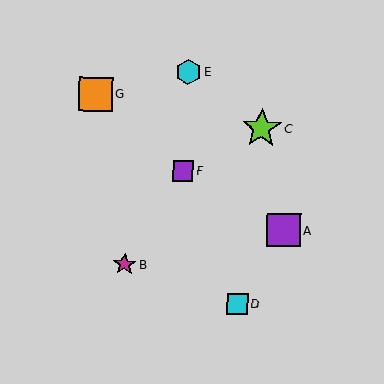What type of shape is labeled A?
Shape A is a purple square.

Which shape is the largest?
The lime star (labeled C) is the largest.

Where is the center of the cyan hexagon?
The center of the cyan hexagon is at (188, 72).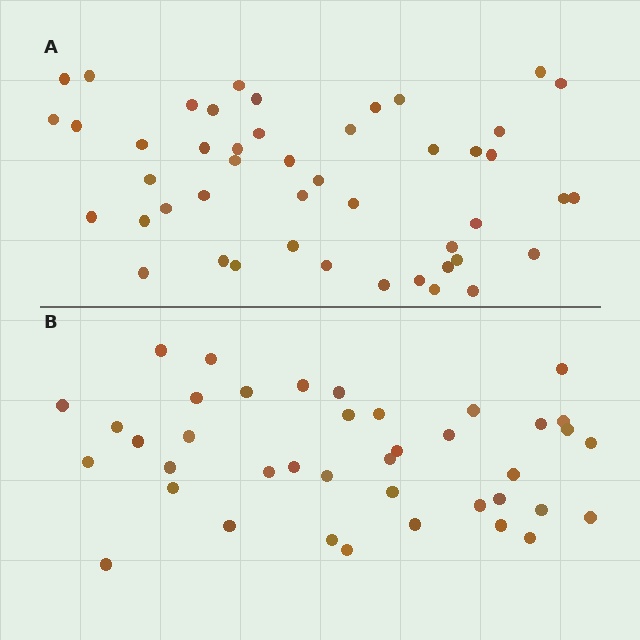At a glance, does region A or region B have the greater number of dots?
Region A (the top region) has more dots.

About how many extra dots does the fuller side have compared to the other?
Region A has roughly 8 or so more dots than region B.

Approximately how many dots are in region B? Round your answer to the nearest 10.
About 40 dots.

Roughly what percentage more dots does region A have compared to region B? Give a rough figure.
About 20% more.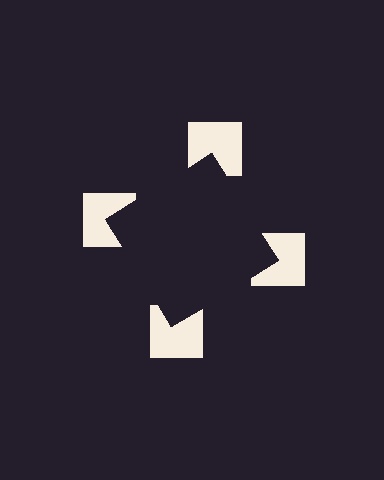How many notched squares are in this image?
There are 4 — one at each vertex of the illusory square.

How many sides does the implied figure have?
4 sides.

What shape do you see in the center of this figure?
An illusory square — its edges are inferred from the aligned wedge cuts in the notched squares, not physically drawn.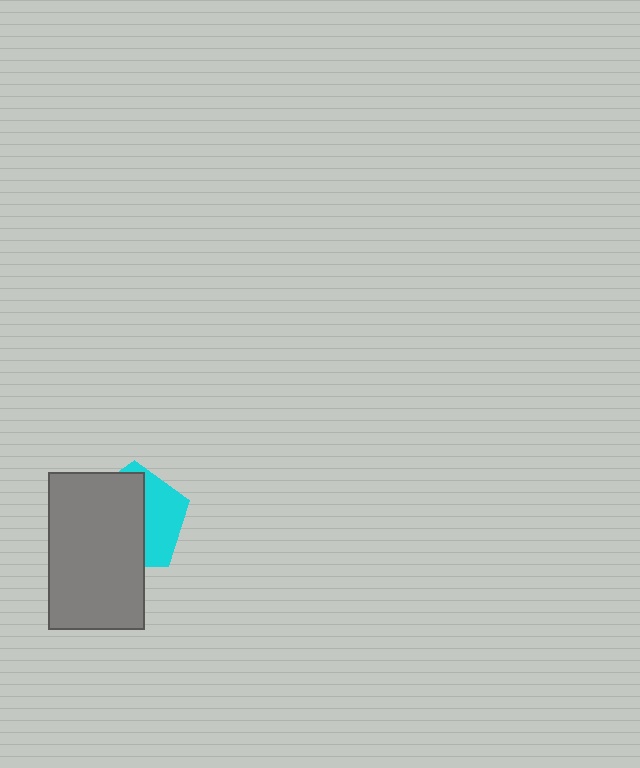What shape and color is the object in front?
The object in front is a gray rectangle.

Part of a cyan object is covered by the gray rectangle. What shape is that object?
It is a pentagon.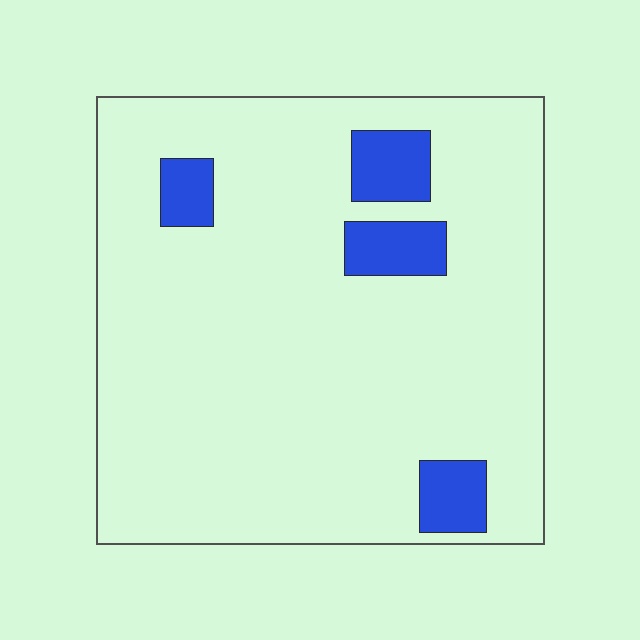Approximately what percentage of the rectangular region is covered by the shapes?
Approximately 10%.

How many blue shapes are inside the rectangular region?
4.